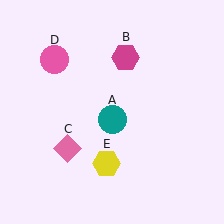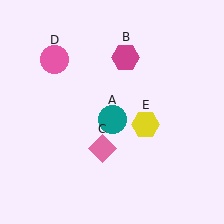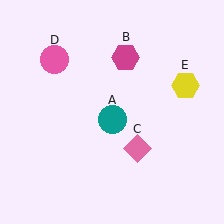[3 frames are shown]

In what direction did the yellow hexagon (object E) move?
The yellow hexagon (object E) moved up and to the right.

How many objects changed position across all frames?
2 objects changed position: pink diamond (object C), yellow hexagon (object E).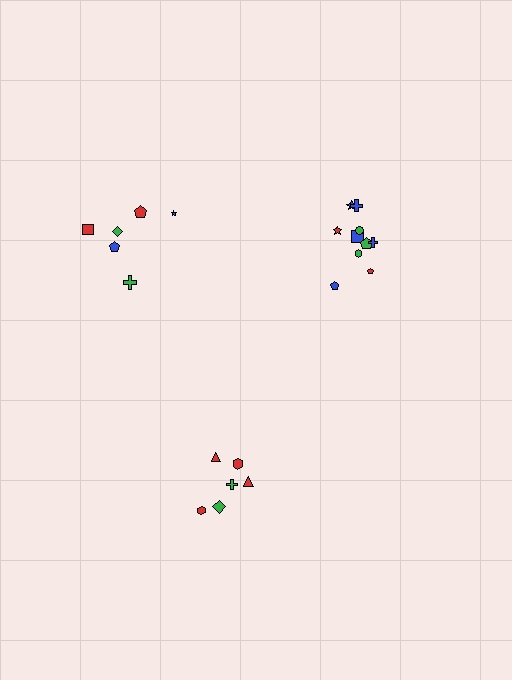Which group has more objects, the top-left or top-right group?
The top-right group.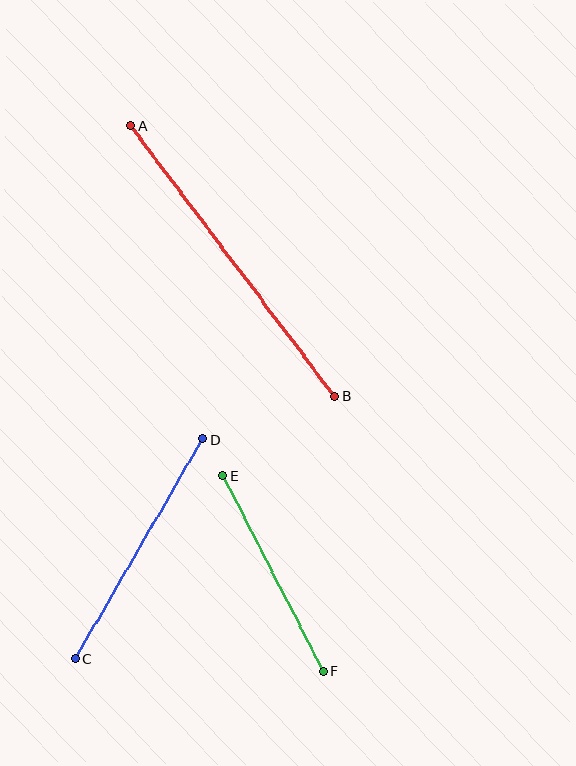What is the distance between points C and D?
The distance is approximately 254 pixels.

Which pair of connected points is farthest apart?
Points A and B are farthest apart.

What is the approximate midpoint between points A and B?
The midpoint is at approximately (232, 261) pixels.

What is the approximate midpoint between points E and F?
The midpoint is at approximately (273, 573) pixels.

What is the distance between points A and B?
The distance is approximately 339 pixels.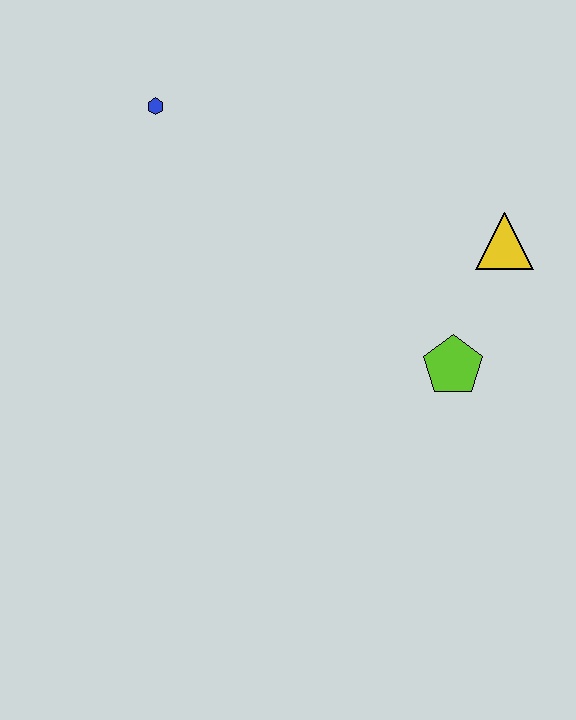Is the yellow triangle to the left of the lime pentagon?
No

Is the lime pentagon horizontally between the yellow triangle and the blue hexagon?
Yes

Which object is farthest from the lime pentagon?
The blue hexagon is farthest from the lime pentagon.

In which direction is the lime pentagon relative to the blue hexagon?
The lime pentagon is to the right of the blue hexagon.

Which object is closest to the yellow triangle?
The lime pentagon is closest to the yellow triangle.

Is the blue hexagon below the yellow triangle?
No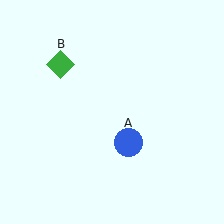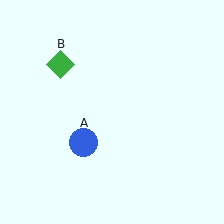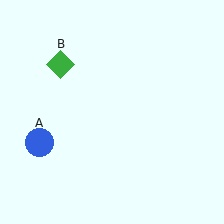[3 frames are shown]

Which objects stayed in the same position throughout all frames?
Green diamond (object B) remained stationary.